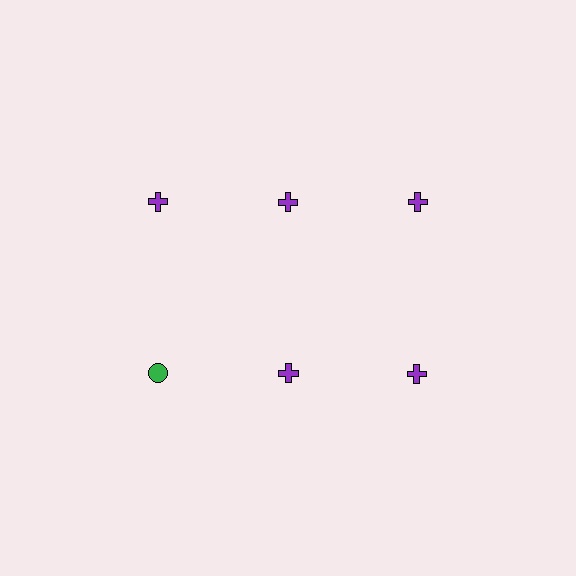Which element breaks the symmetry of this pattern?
The green circle in the second row, leftmost column breaks the symmetry. All other shapes are purple crosses.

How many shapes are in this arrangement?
There are 6 shapes arranged in a grid pattern.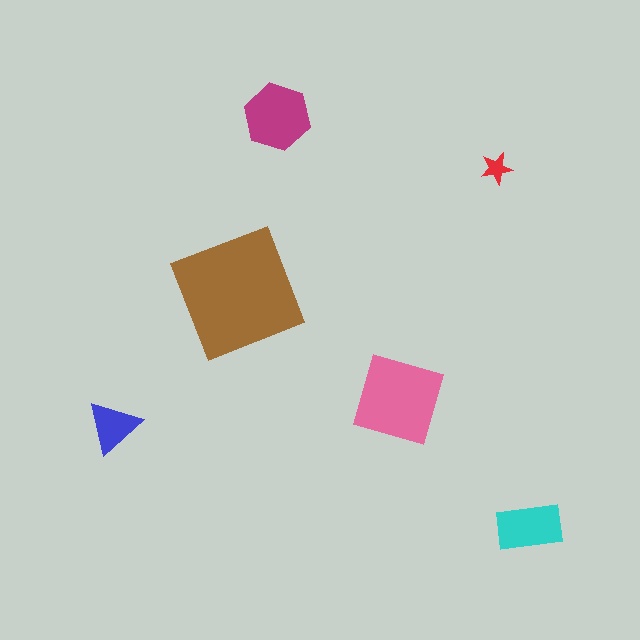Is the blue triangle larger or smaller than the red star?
Larger.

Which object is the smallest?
The red star.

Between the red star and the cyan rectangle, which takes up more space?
The cyan rectangle.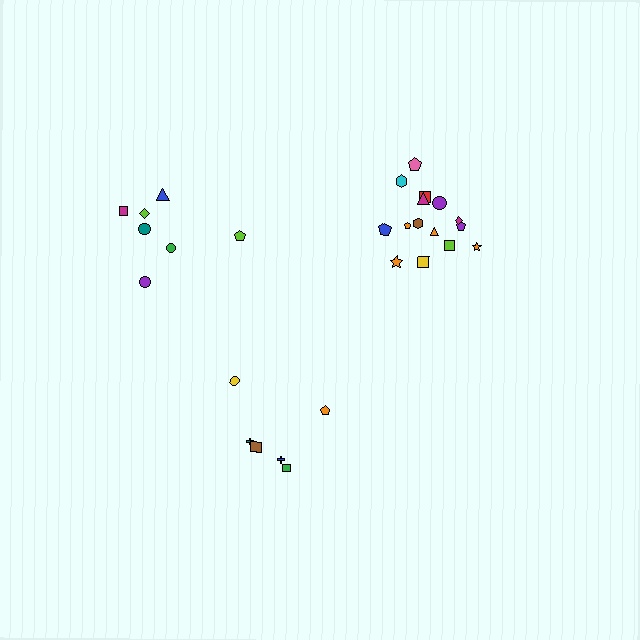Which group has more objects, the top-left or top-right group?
The top-right group.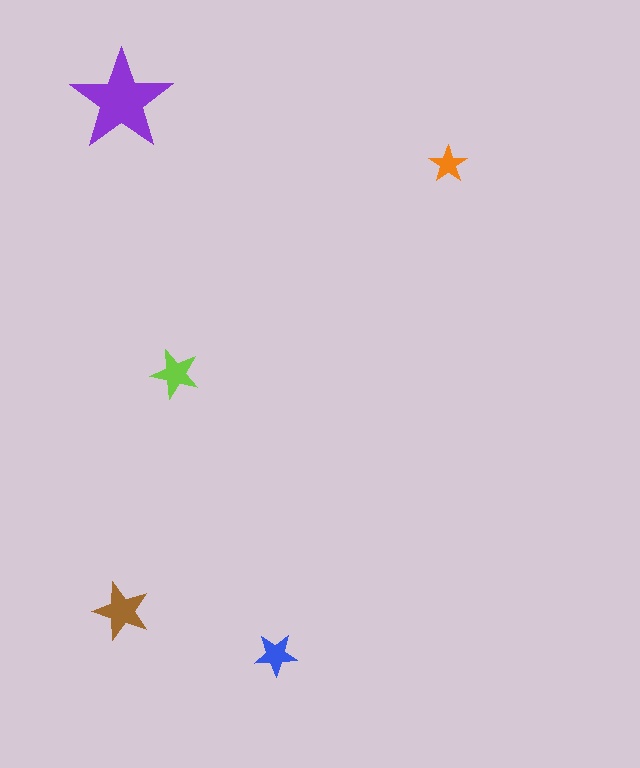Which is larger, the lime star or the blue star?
The lime one.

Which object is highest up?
The purple star is topmost.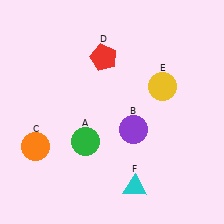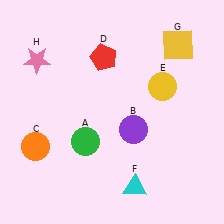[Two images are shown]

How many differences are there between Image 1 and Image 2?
There are 2 differences between the two images.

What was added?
A yellow square (G), a pink star (H) were added in Image 2.